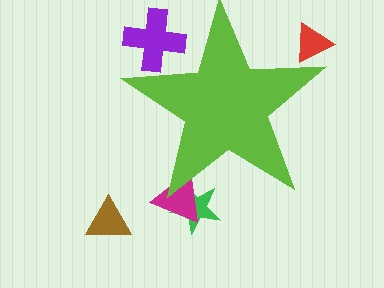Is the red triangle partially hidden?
Yes, the red triangle is partially hidden behind the lime star.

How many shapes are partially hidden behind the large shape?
4 shapes are partially hidden.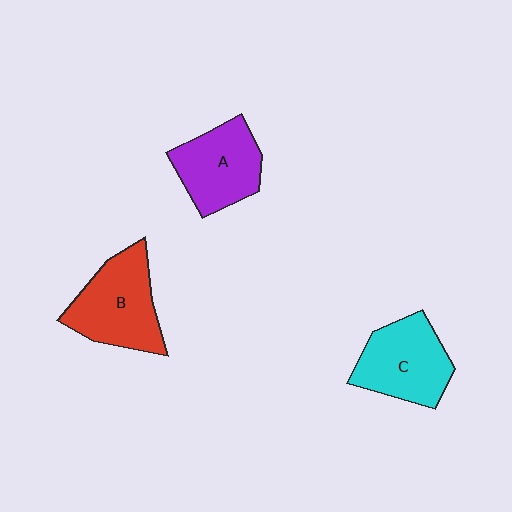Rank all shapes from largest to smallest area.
From largest to smallest: B (red), C (cyan), A (purple).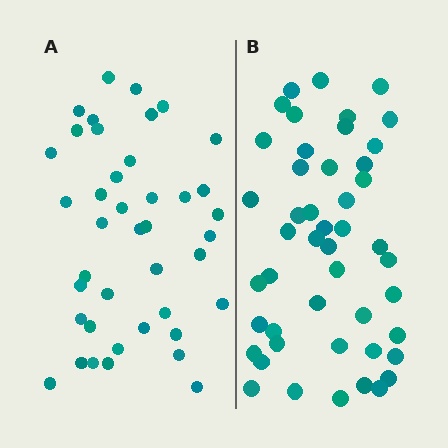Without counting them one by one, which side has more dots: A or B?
Region B (the right region) has more dots.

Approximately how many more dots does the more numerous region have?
Region B has about 6 more dots than region A.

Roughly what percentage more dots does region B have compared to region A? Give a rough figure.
About 15% more.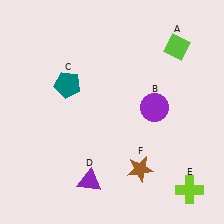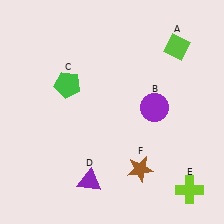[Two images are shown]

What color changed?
The pentagon (C) changed from teal in Image 1 to green in Image 2.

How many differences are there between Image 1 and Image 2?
There is 1 difference between the two images.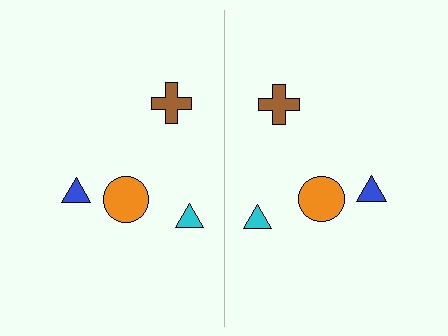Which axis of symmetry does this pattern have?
The pattern has a vertical axis of symmetry running through the center of the image.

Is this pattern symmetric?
Yes, this pattern has bilateral (reflection) symmetry.